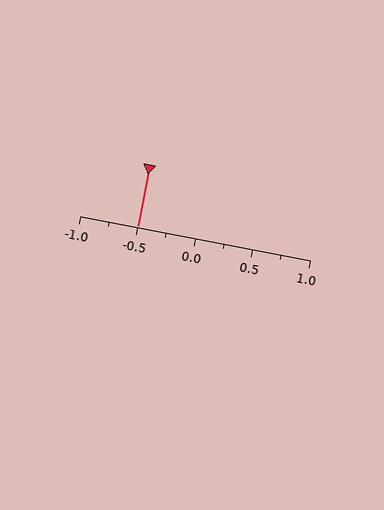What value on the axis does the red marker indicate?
The marker indicates approximately -0.5.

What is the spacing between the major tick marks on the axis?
The major ticks are spaced 0.5 apart.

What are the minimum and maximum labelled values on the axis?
The axis runs from -1.0 to 1.0.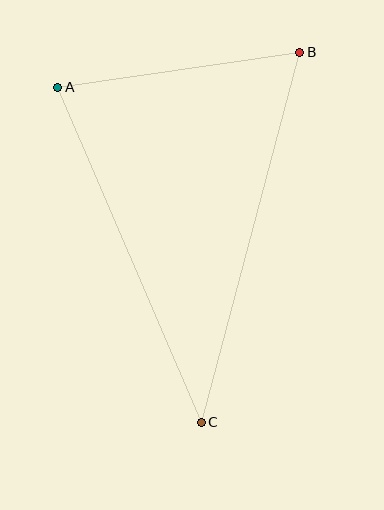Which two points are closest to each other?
Points A and B are closest to each other.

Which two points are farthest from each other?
Points B and C are farthest from each other.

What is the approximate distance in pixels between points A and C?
The distance between A and C is approximately 364 pixels.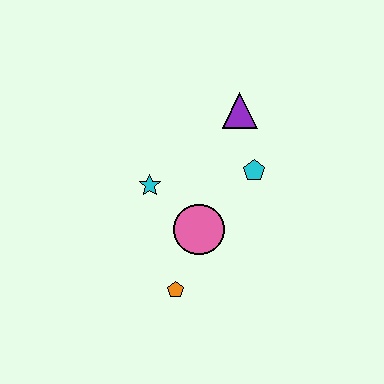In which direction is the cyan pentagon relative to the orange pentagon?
The cyan pentagon is above the orange pentagon.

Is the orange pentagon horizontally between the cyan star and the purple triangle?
Yes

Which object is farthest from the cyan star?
The purple triangle is farthest from the cyan star.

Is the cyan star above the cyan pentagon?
No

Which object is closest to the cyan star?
The pink circle is closest to the cyan star.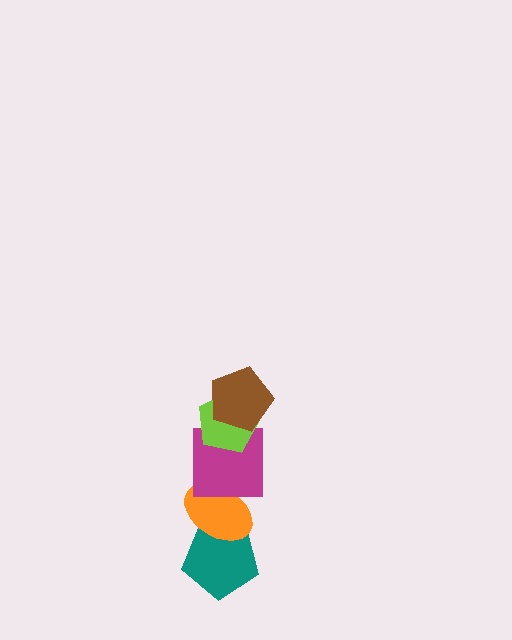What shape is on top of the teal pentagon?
The orange ellipse is on top of the teal pentagon.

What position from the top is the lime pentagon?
The lime pentagon is 2nd from the top.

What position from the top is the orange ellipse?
The orange ellipse is 4th from the top.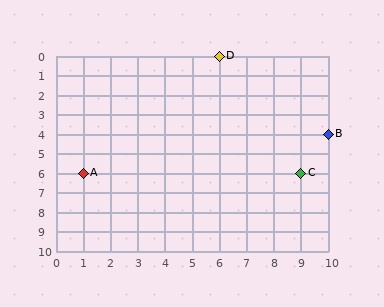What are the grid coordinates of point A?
Point A is at grid coordinates (1, 6).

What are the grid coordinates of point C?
Point C is at grid coordinates (9, 6).